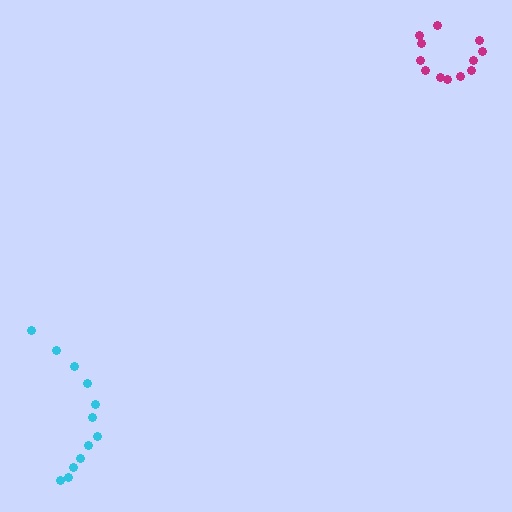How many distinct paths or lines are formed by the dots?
There are 2 distinct paths.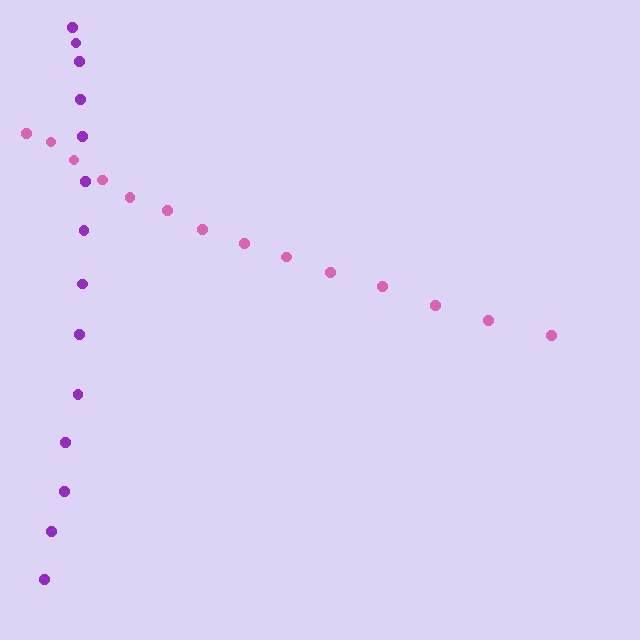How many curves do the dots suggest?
There are 2 distinct paths.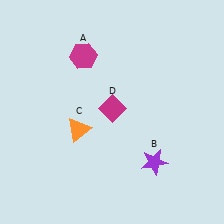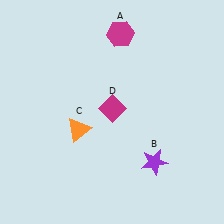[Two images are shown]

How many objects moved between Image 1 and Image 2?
1 object moved between the two images.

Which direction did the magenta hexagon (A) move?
The magenta hexagon (A) moved right.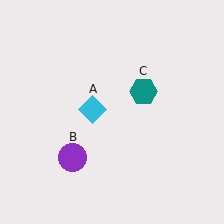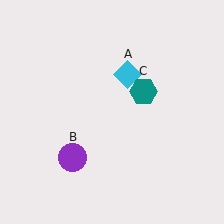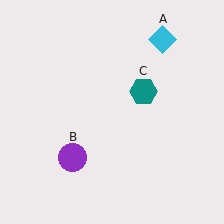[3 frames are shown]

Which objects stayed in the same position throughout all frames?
Purple circle (object B) and teal hexagon (object C) remained stationary.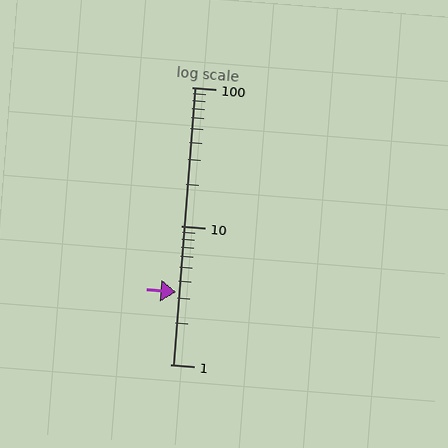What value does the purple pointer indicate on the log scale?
The pointer indicates approximately 3.3.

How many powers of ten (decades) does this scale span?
The scale spans 2 decades, from 1 to 100.